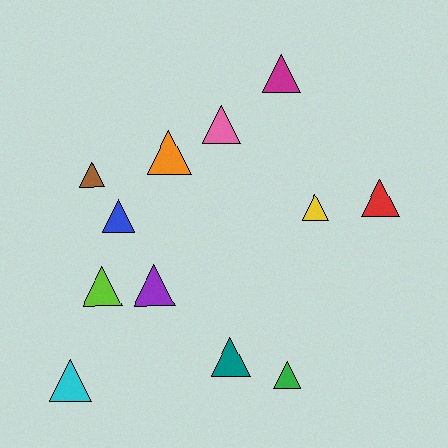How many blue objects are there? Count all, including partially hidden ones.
There is 1 blue object.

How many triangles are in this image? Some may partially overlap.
There are 12 triangles.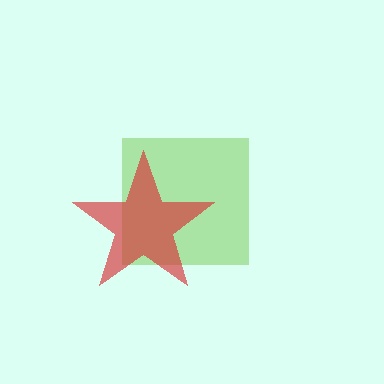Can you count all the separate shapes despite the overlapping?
Yes, there are 2 separate shapes.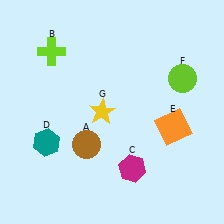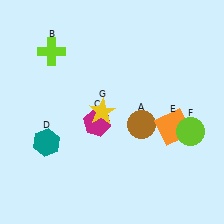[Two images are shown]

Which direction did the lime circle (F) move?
The lime circle (F) moved down.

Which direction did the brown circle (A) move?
The brown circle (A) moved right.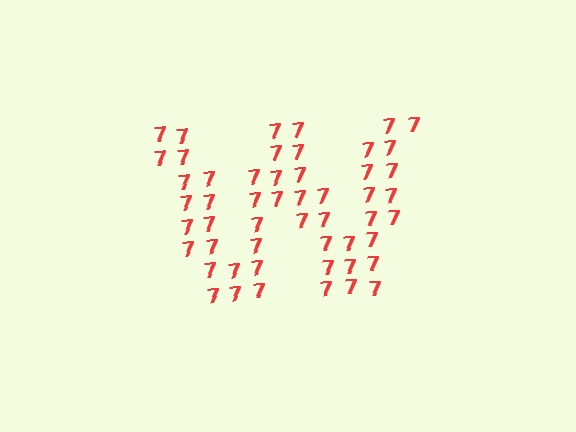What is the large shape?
The large shape is the letter W.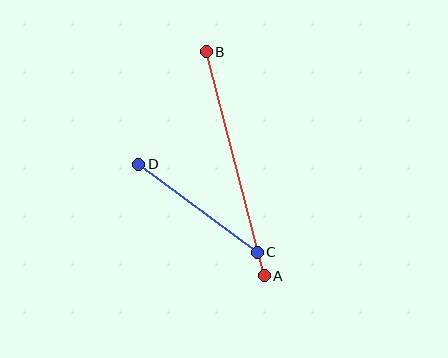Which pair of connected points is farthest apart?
Points A and B are farthest apart.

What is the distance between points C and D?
The distance is approximately 147 pixels.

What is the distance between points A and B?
The distance is approximately 231 pixels.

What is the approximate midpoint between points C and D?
The midpoint is at approximately (198, 208) pixels.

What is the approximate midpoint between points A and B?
The midpoint is at approximately (235, 164) pixels.